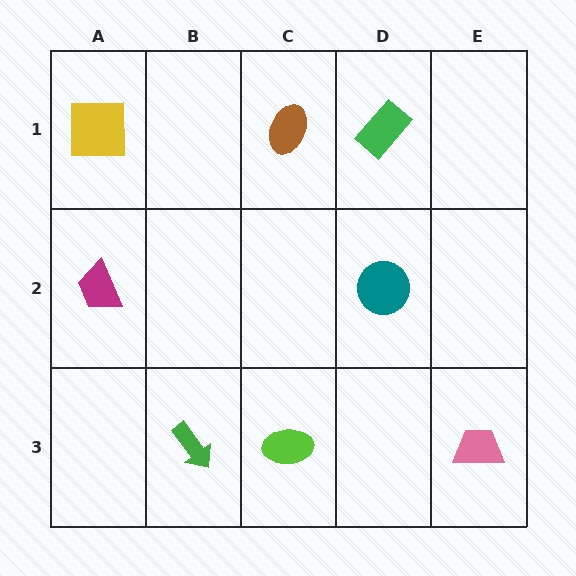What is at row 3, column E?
A pink trapezoid.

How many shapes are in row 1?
3 shapes.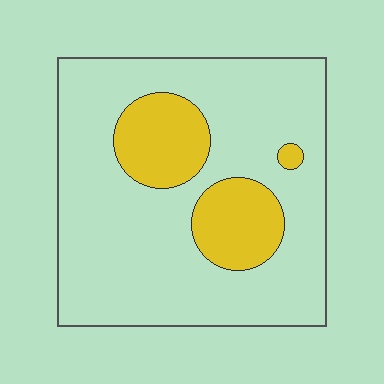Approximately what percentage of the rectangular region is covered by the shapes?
Approximately 20%.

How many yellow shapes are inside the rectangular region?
3.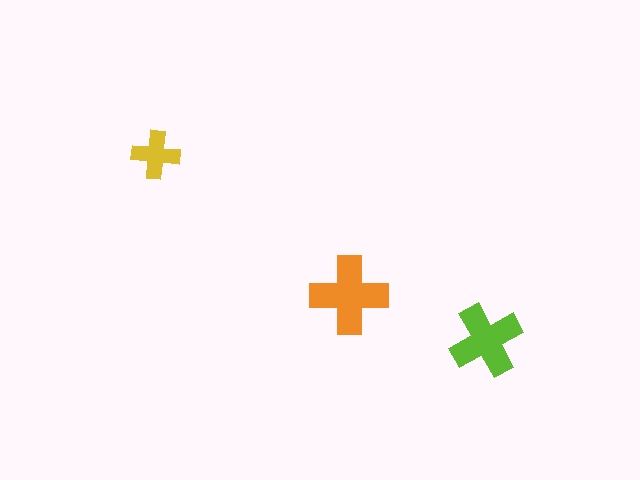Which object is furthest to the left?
The yellow cross is leftmost.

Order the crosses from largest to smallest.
the orange one, the lime one, the yellow one.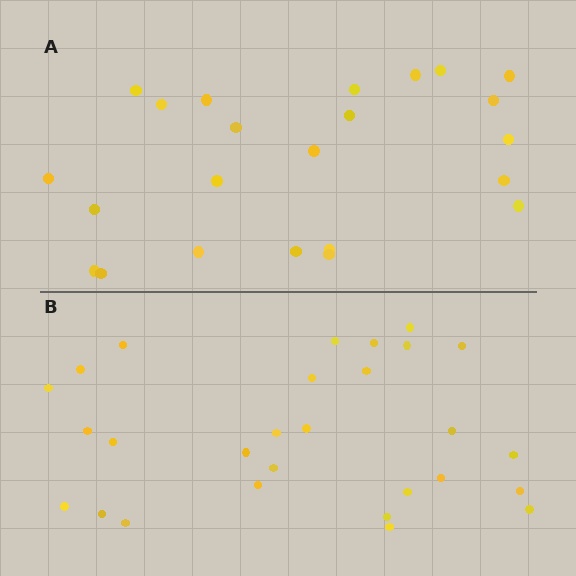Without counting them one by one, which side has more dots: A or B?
Region B (the bottom region) has more dots.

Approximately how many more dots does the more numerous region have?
Region B has about 5 more dots than region A.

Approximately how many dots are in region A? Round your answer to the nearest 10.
About 20 dots. (The exact count is 23, which rounds to 20.)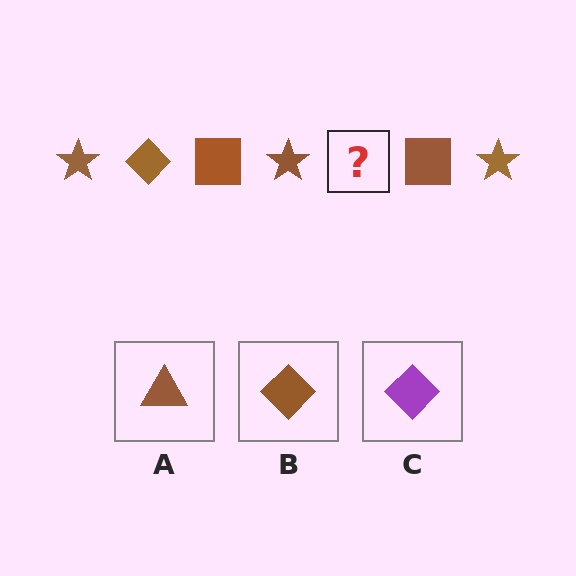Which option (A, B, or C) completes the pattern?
B.